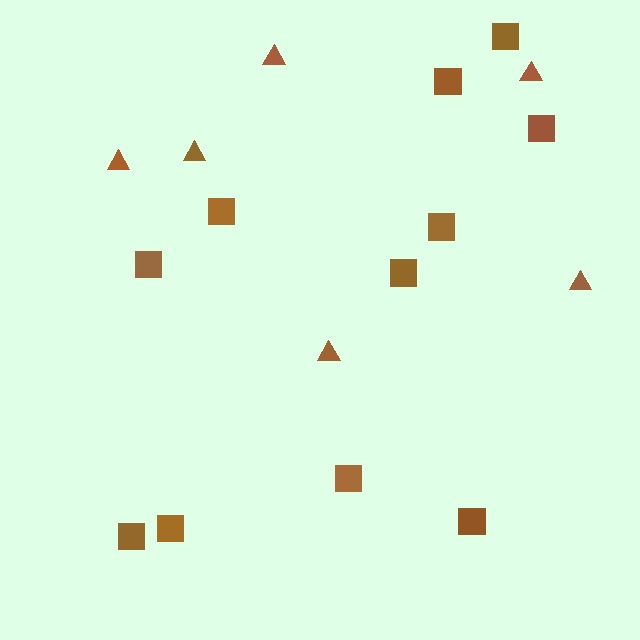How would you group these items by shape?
There are 2 groups: one group of triangles (6) and one group of squares (11).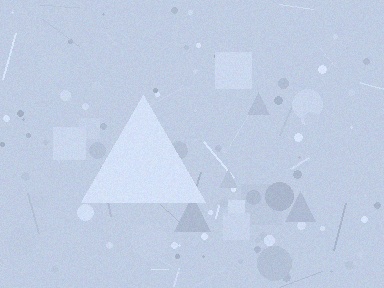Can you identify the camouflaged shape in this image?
The camouflaged shape is a triangle.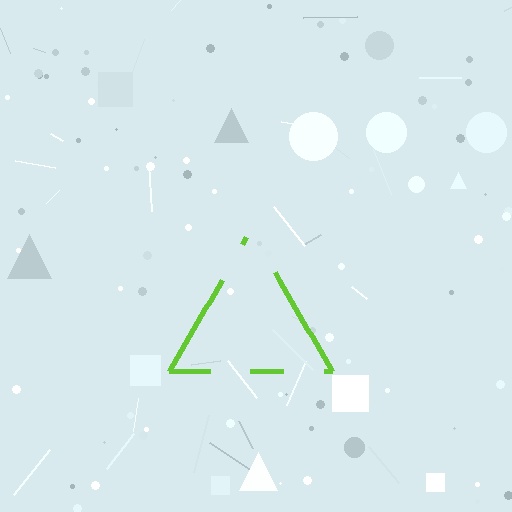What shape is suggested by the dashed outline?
The dashed outline suggests a triangle.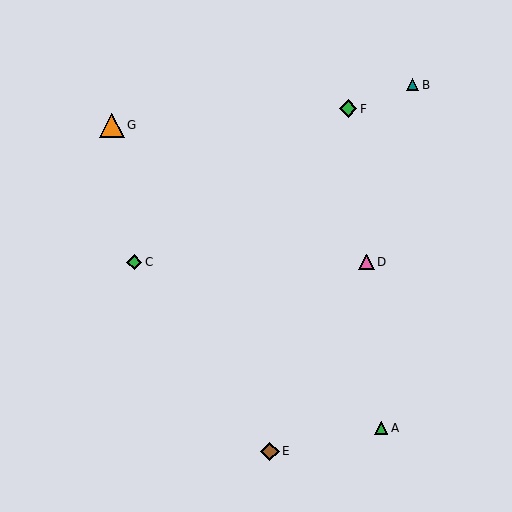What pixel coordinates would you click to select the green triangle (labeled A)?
Click at (381, 428) to select the green triangle A.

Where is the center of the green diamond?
The center of the green diamond is at (348, 109).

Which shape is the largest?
The orange triangle (labeled G) is the largest.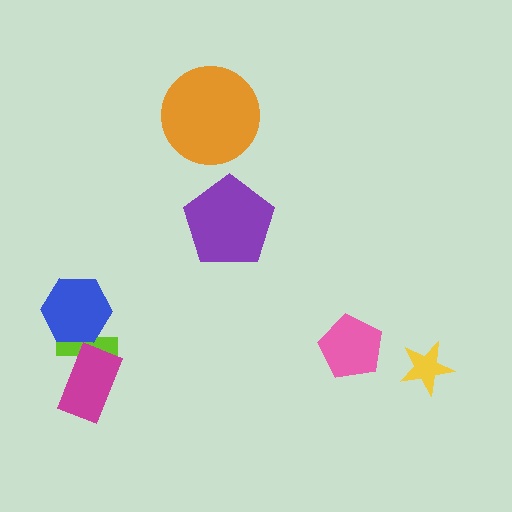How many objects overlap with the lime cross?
2 objects overlap with the lime cross.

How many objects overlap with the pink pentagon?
0 objects overlap with the pink pentagon.